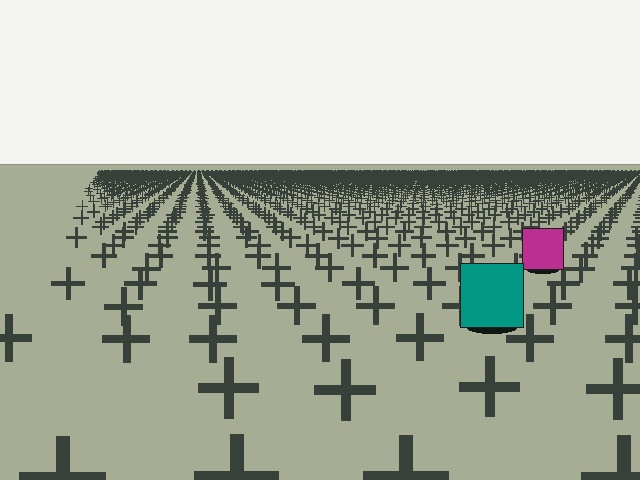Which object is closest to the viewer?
The teal square is closest. The texture marks near it are larger and more spread out.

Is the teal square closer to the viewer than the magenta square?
Yes. The teal square is closer — you can tell from the texture gradient: the ground texture is coarser near it.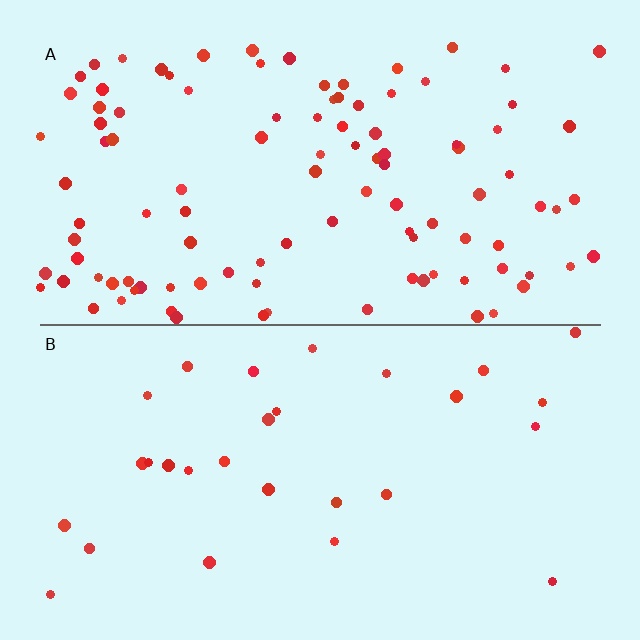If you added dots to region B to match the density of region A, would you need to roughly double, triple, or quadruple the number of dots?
Approximately quadruple.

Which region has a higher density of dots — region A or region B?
A (the top).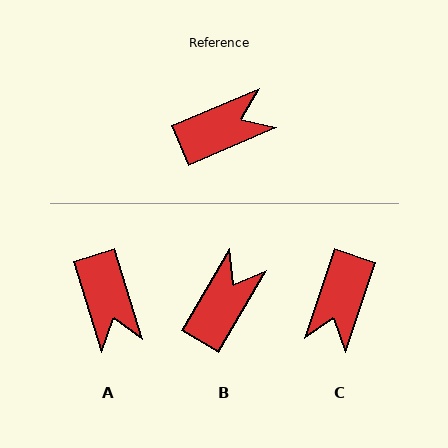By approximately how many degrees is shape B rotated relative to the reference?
Approximately 36 degrees counter-clockwise.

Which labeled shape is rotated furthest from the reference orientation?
C, about 132 degrees away.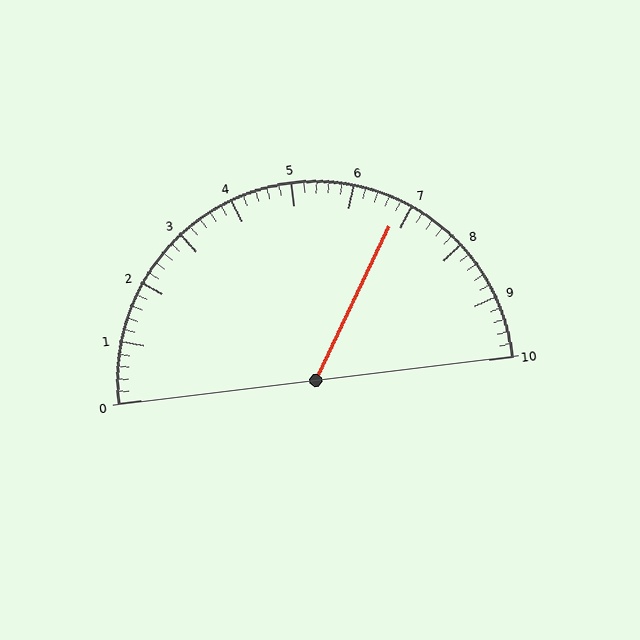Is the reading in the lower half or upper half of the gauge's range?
The reading is in the upper half of the range (0 to 10).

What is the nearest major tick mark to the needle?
The nearest major tick mark is 7.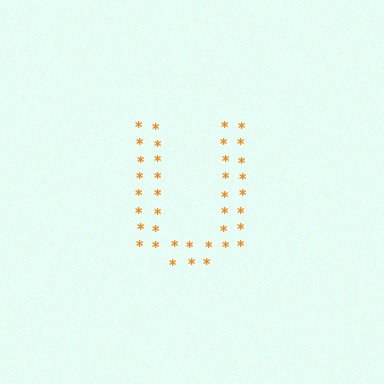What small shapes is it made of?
It is made of small asterisks.